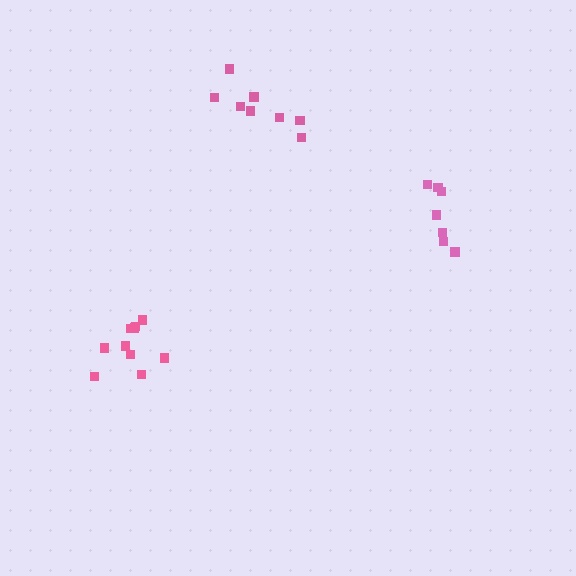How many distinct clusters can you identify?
There are 3 distinct clusters.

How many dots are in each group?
Group 1: 7 dots, Group 2: 8 dots, Group 3: 10 dots (25 total).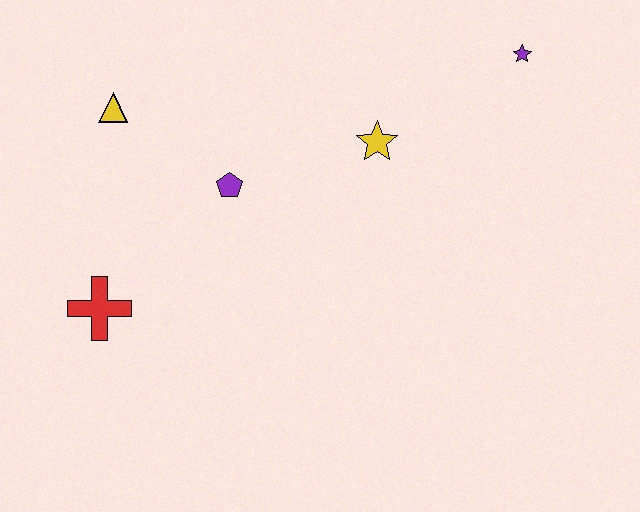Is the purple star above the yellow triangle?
Yes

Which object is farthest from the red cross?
The purple star is farthest from the red cross.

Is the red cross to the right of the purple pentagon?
No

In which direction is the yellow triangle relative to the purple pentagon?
The yellow triangle is to the left of the purple pentagon.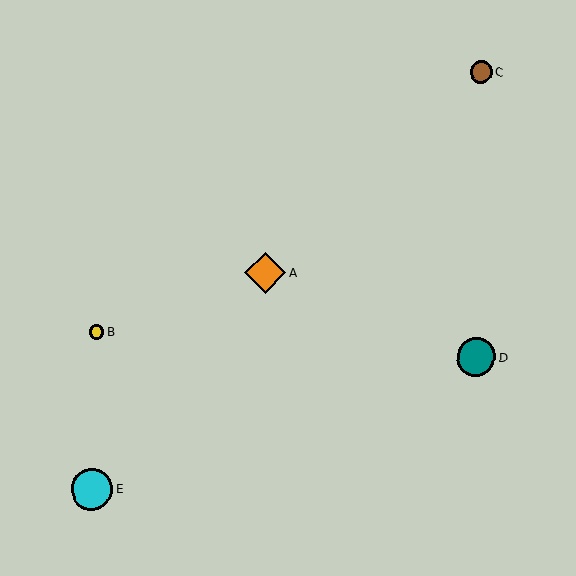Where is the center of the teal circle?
The center of the teal circle is at (476, 357).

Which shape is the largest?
The cyan circle (labeled E) is the largest.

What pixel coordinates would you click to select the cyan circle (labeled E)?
Click at (92, 489) to select the cyan circle E.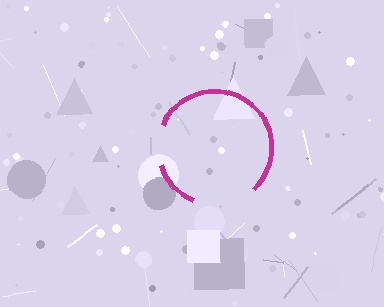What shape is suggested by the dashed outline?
The dashed outline suggests a circle.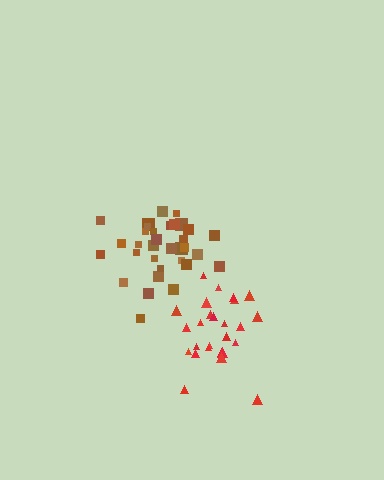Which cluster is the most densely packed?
Brown.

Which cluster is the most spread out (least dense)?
Red.